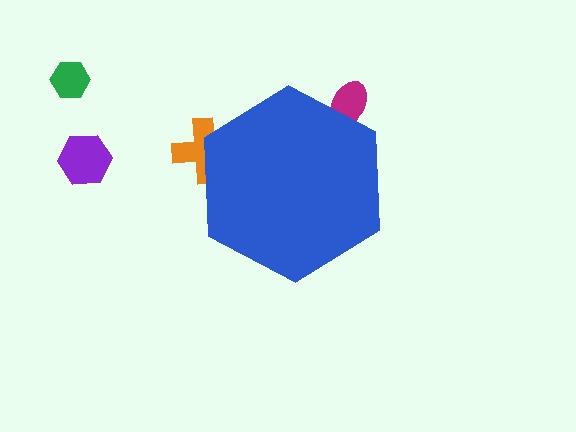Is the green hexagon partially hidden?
No, the green hexagon is fully visible.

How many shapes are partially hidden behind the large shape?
2 shapes are partially hidden.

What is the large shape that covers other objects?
A blue hexagon.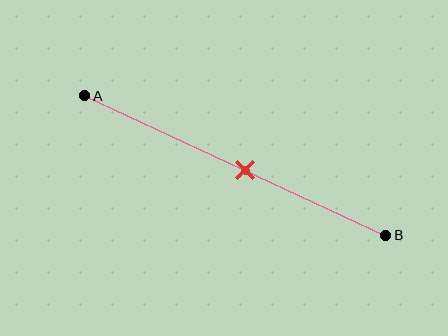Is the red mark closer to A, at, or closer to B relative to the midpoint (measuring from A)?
The red mark is closer to point B than the midpoint of segment AB.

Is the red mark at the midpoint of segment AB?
No, the mark is at about 55% from A, not at the 50% midpoint.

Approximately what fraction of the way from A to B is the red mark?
The red mark is approximately 55% of the way from A to B.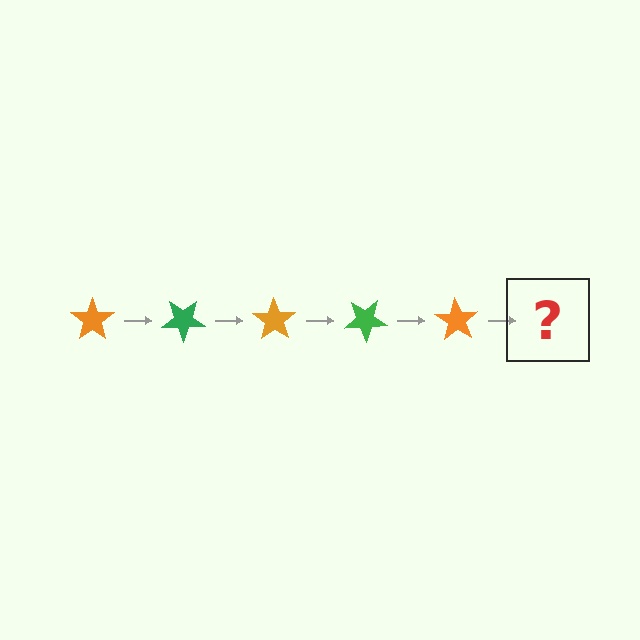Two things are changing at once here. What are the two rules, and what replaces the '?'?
The two rules are that it rotates 35 degrees each step and the color cycles through orange and green. The '?' should be a green star, rotated 175 degrees from the start.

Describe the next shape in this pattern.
It should be a green star, rotated 175 degrees from the start.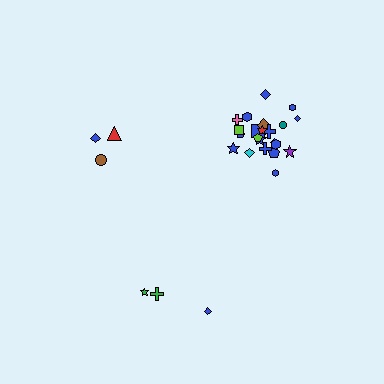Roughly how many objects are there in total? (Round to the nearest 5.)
Roughly 30 objects in total.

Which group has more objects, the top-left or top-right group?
The top-right group.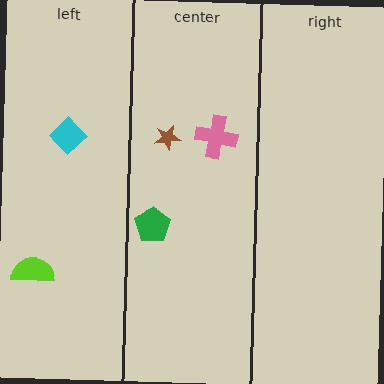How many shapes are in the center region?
3.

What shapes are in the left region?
The cyan diamond, the lime semicircle.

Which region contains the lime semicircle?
The left region.